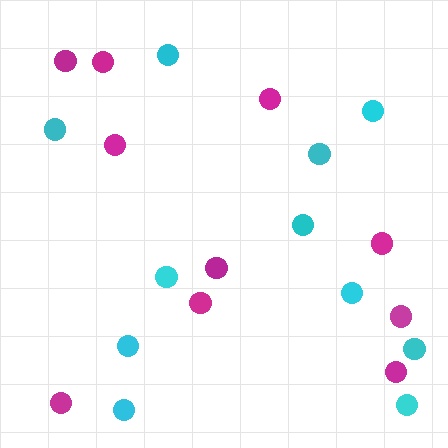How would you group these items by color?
There are 2 groups: one group of magenta circles (10) and one group of cyan circles (11).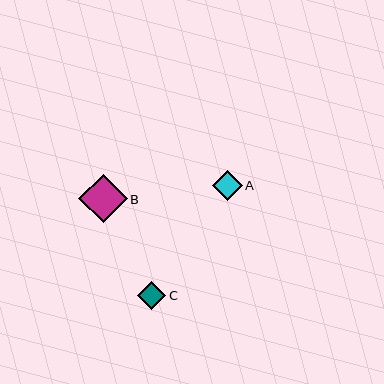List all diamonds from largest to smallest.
From largest to smallest: B, A, C.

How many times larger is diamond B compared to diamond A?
Diamond B is approximately 1.6 times the size of diamond A.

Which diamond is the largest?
Diamond B is the largest with a size of approximately 48 pixels.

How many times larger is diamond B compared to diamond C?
Diamond B is approximately 1.7 times the size of diamond C.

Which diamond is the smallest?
Diamond C is the smallest with a size of approximately 28 pixels.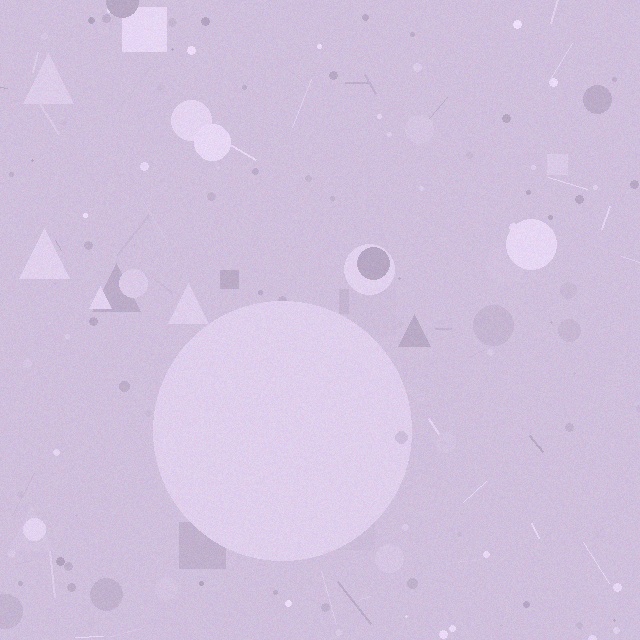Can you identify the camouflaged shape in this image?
The camouflaged shape is a circle.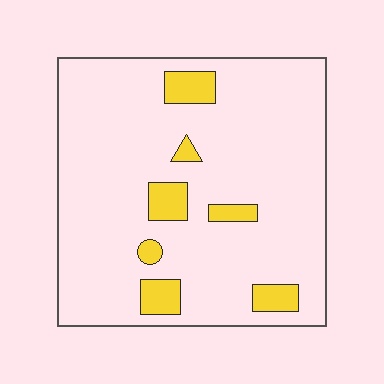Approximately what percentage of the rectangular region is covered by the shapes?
Approximately 10%.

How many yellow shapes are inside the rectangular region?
7.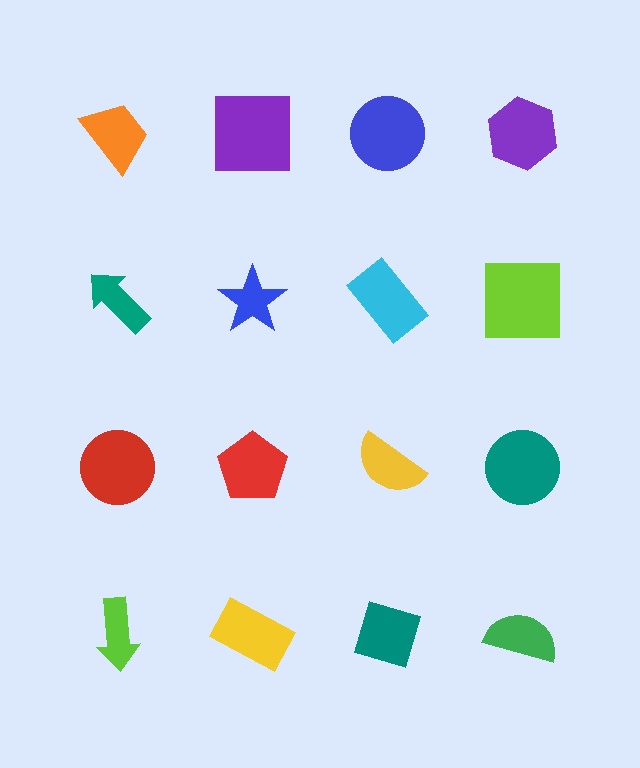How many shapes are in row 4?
4 shapes.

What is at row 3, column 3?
A yellow semicircle.